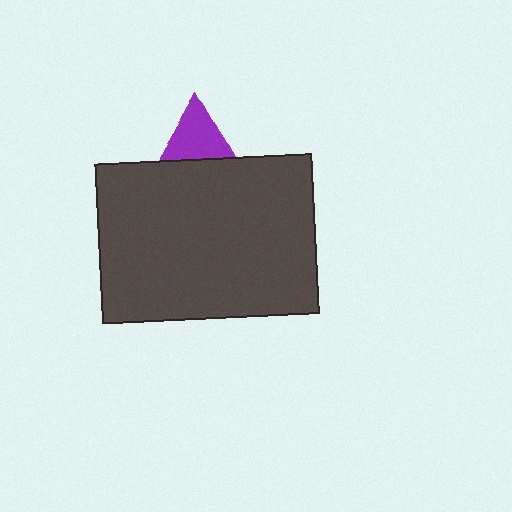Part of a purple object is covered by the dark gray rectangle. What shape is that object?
It is a triangle.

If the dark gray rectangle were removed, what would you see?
You would see the complete purple triangle.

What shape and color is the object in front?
The object in front is a dark gray rectangle.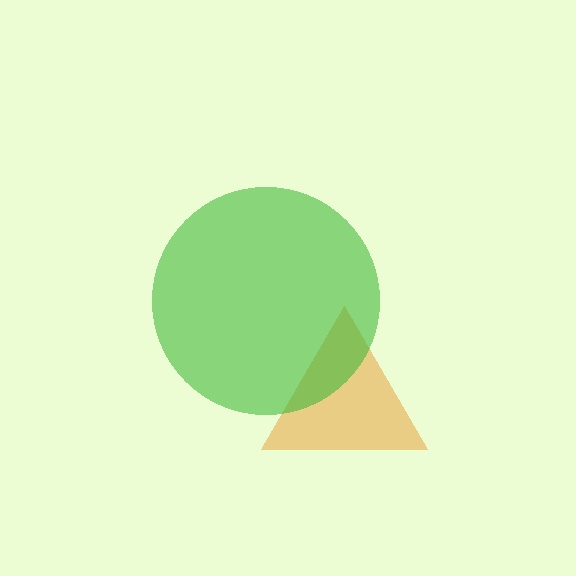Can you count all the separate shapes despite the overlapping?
Yes, there are 2 separate shapes.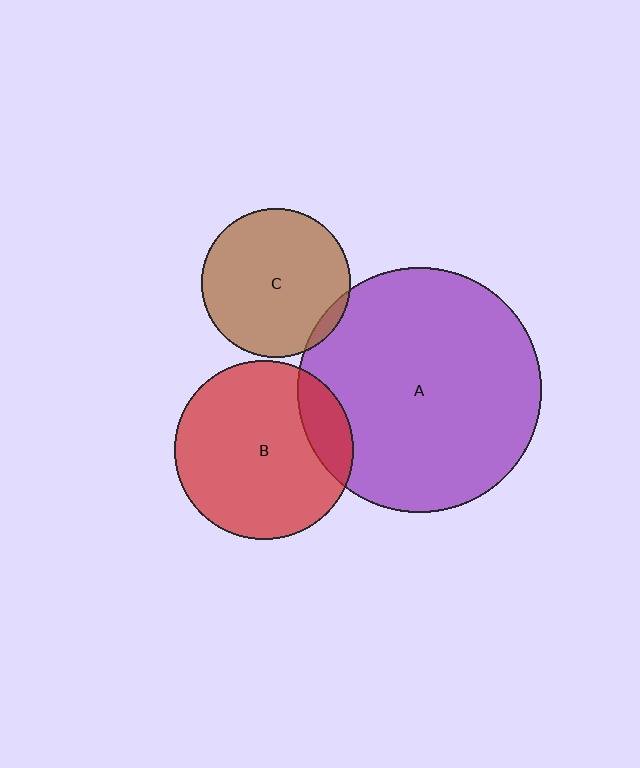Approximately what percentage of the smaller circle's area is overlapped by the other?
Approximately 5%.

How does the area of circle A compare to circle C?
Approximately 2.7 times.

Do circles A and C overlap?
Yes.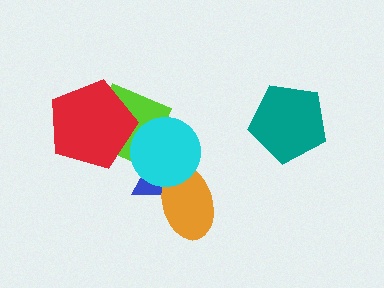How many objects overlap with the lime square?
2 objects overlap with the lime square.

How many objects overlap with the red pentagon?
1 object overlaps with the red pentagon.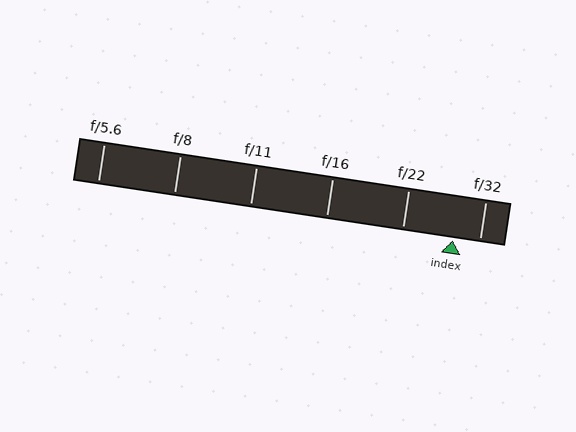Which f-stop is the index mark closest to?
The index mark is closest to f/32.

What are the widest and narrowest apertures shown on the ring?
The widest aperture shown is f/5.6 and the narrowest is f/32.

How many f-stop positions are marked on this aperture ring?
There are 6 f-stop positions marked.